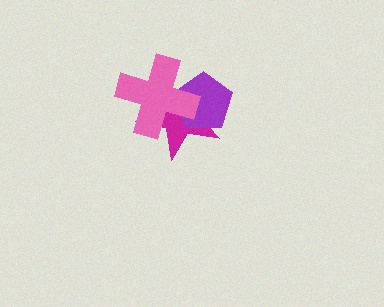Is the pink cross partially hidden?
No, no other shape covers it.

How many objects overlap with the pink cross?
2 objects overlap with the pink cross.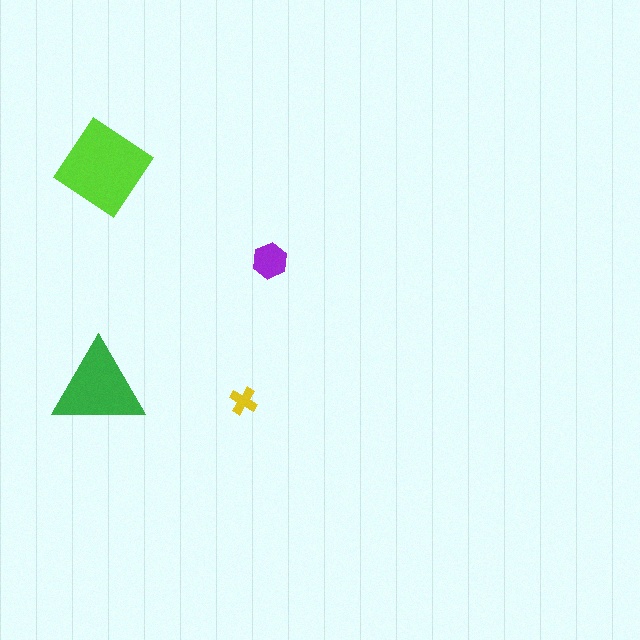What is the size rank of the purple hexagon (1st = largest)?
3rd.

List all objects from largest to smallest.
The lime diamond, the green triangle, the purple hexagon, the yellow cross.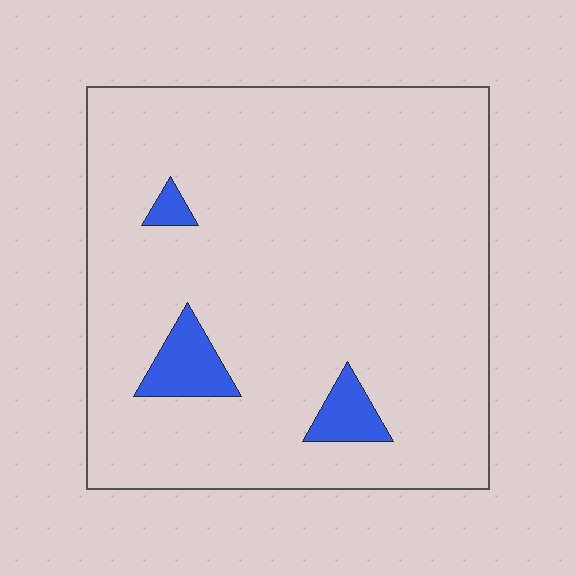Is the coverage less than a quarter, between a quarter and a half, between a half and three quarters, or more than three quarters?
Less than a quarter.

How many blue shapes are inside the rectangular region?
3.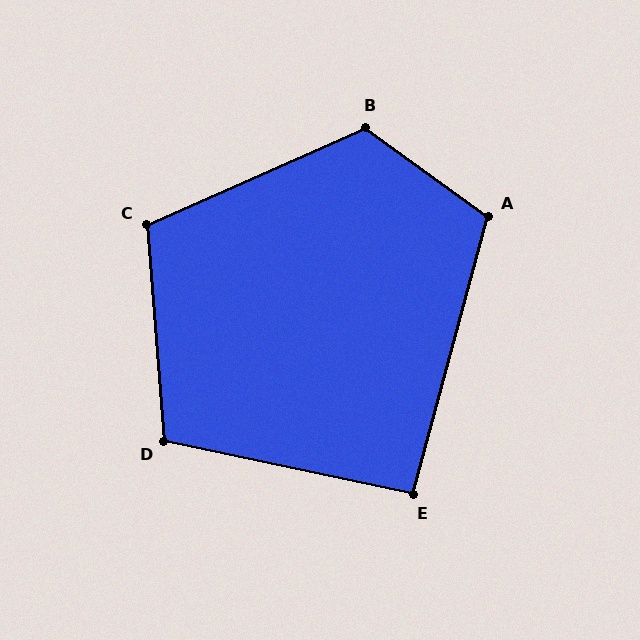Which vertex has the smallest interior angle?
E, at approximately 93 degrees.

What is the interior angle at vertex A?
Approximately 111 degrees (obtuse).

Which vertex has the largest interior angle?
B, at approximately 120 degrees.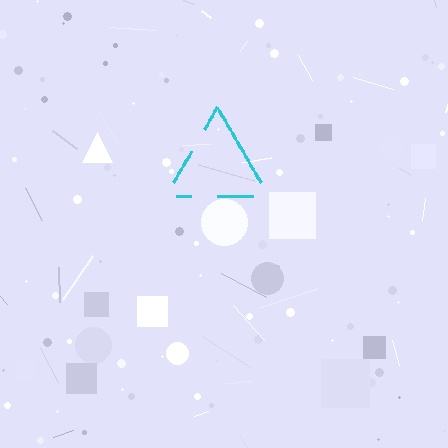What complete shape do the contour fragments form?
The contour fragments form a triangle.